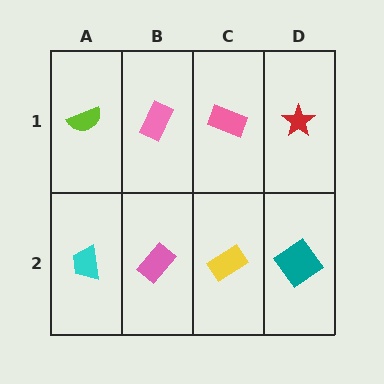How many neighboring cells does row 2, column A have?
2.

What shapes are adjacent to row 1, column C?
A yellow rectangle (row 2, column C), a pink rectangle (row 1, column B), a red star (row 1, column D).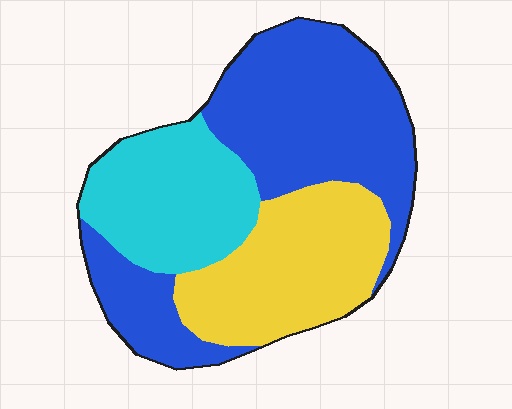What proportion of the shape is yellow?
Yellow takes up between a quarter and a half of the shape.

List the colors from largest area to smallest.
From largest to smallest: blue, yellow, cyan.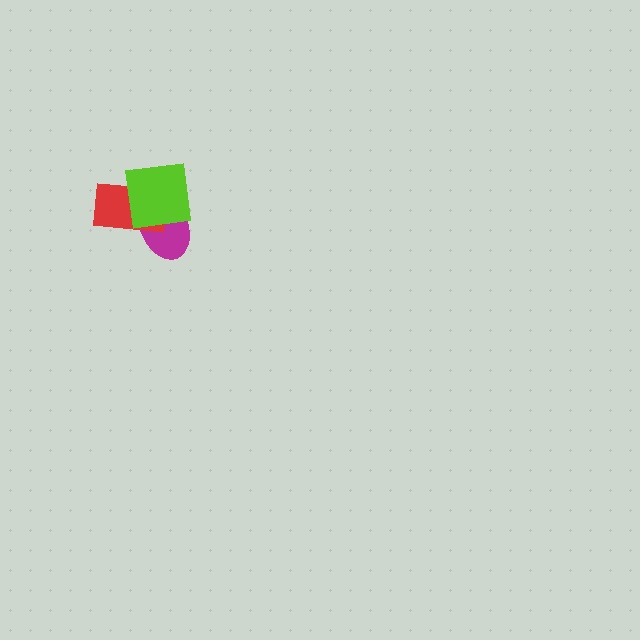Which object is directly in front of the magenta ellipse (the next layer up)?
The red rectangle is directly in front of the magenta ellipse.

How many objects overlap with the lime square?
2 objects overlap with the lime square.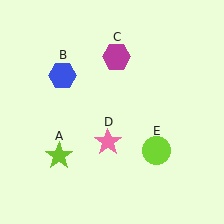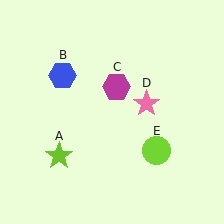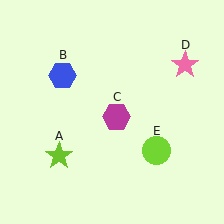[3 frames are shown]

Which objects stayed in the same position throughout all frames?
Lime star (object A) and blue hexagon (object B) and lime circle (object E) remained stationary.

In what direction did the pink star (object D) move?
The pink star (object D) moved up and to the right.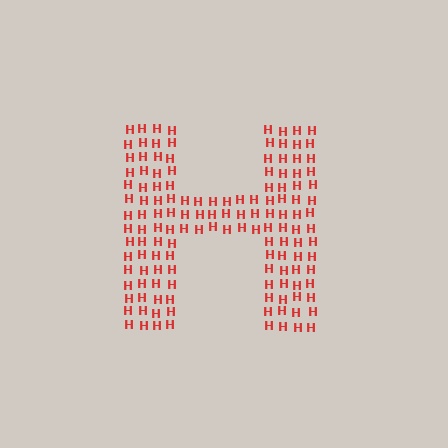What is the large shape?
The large shape is the letter H.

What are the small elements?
The small elements are letter H's.